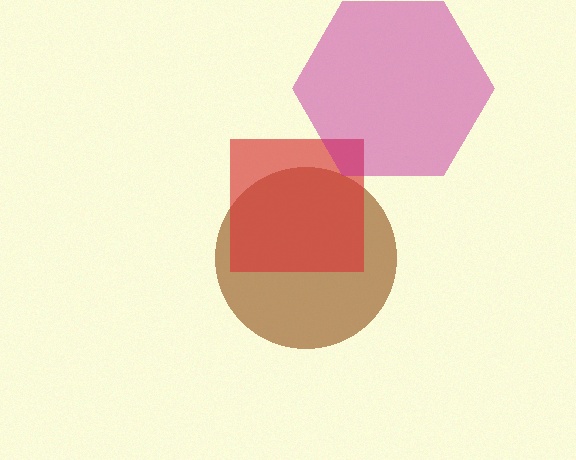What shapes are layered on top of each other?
The layered shapes are: a brown circle, a red square, a magenta hexagon.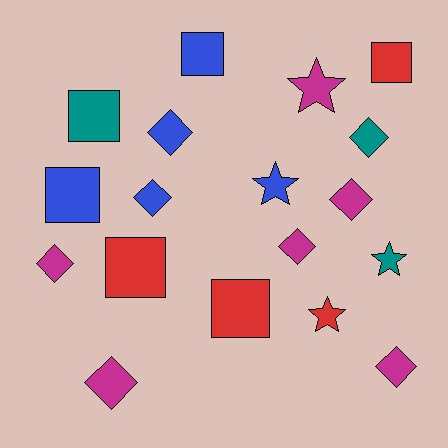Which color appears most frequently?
Magenta, with 6 objects.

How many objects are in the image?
There are 18 objects.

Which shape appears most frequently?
Diamond, with 8 objects.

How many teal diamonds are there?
There is 1 teal diamond.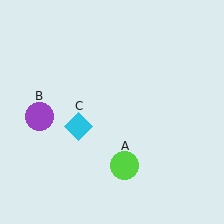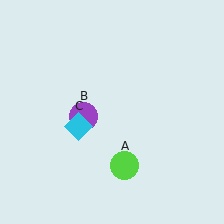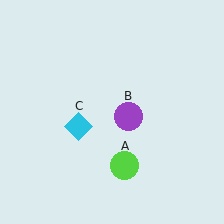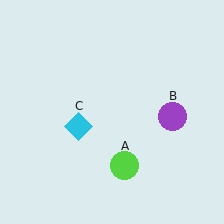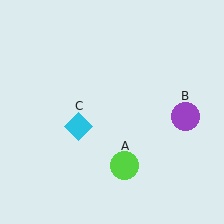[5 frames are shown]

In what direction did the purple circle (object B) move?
The purple circle (object B) moved right.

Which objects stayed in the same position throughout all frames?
Lime circle (object A) and cyan diamond (object C) remained stationary.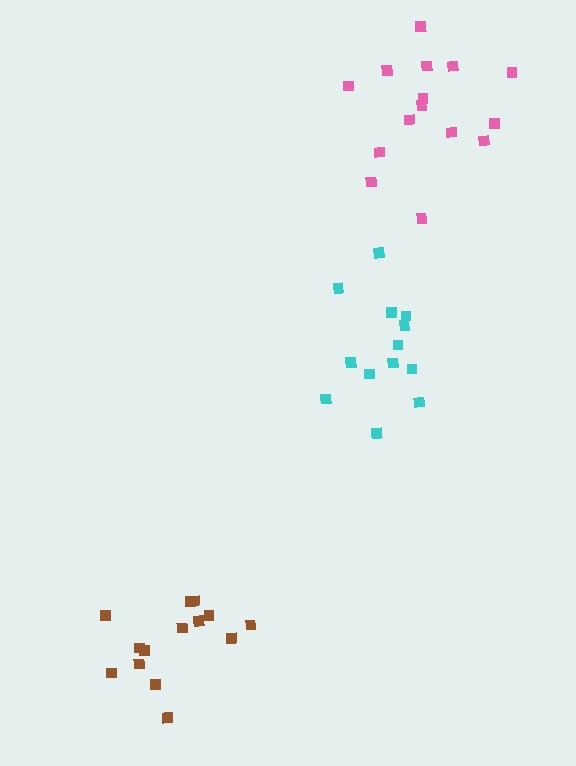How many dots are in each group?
Group 1: 14 dots, Group 2: 13 dots, Group 3: 15 dots (42 total).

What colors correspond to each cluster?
The clusters are colored: brown, cyan, pink.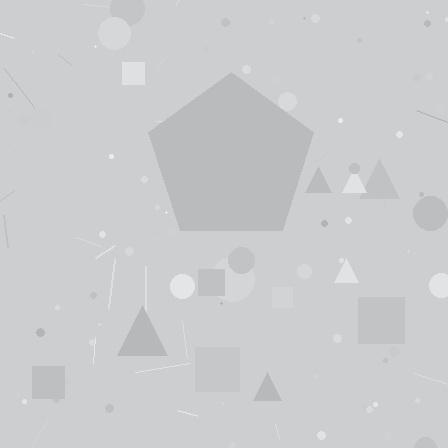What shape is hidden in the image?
A pentagon is hidden in the image.